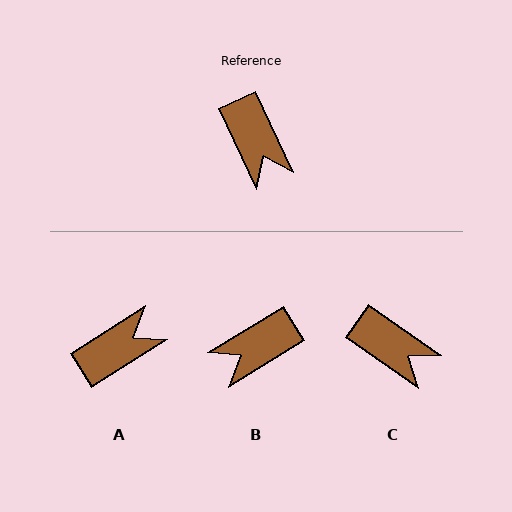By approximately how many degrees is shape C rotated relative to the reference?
Approximately 30 degrees counter-clockwise.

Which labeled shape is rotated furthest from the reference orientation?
A, about 97 degrees away.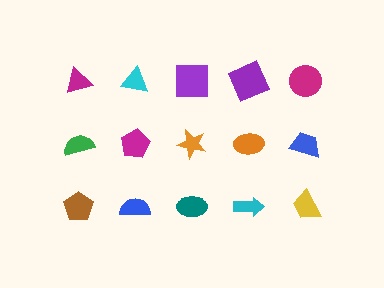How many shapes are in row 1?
5 shapes.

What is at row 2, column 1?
A green semicircle.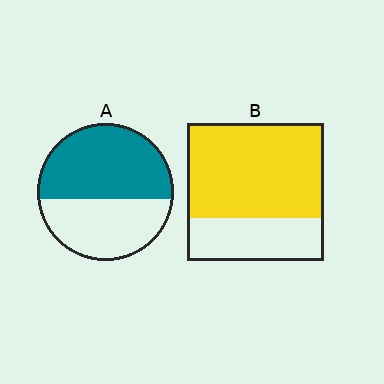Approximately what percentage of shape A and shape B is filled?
A is approximately 55% and B is approximately 70%.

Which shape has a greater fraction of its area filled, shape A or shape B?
Shape B.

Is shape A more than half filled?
Yes.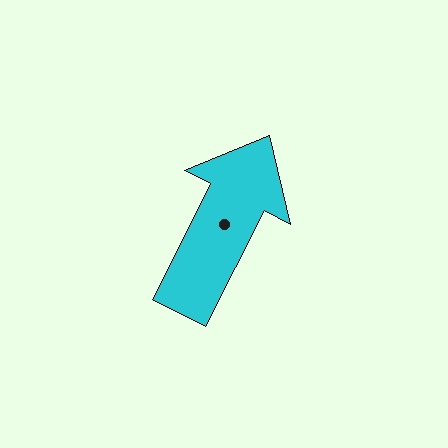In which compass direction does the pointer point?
Northeast.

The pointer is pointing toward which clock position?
Roughly 1 o'clock.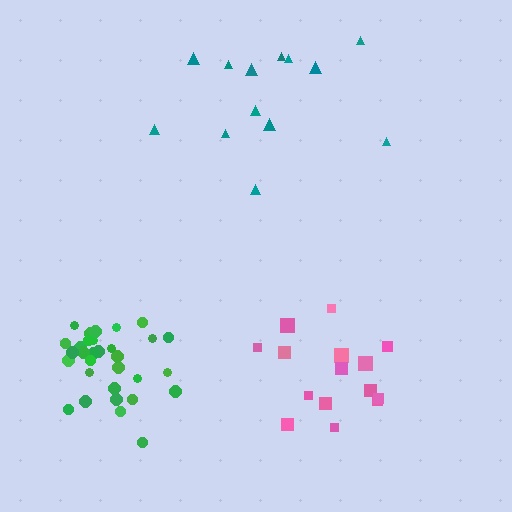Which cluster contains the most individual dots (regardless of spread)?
Green (31).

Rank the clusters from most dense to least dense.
green, pink, teal.